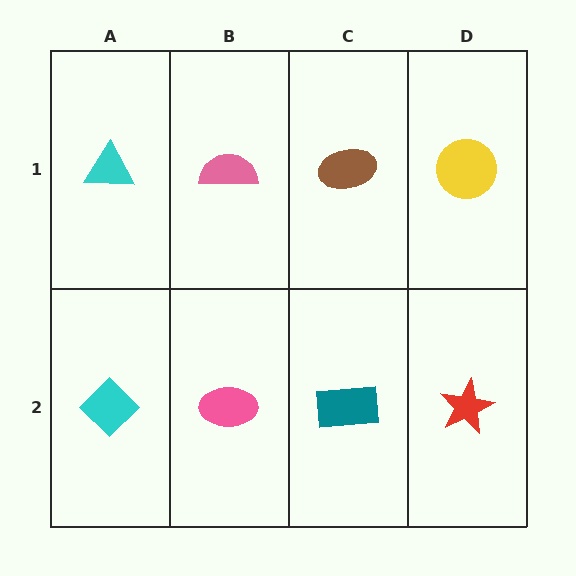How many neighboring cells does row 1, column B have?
3.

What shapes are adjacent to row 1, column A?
A cyan diamond (row 2, column A), a pink semicircle (row 1, column B).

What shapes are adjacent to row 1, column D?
A red star (row 2, column D), a brown ellipse (row 1, column C).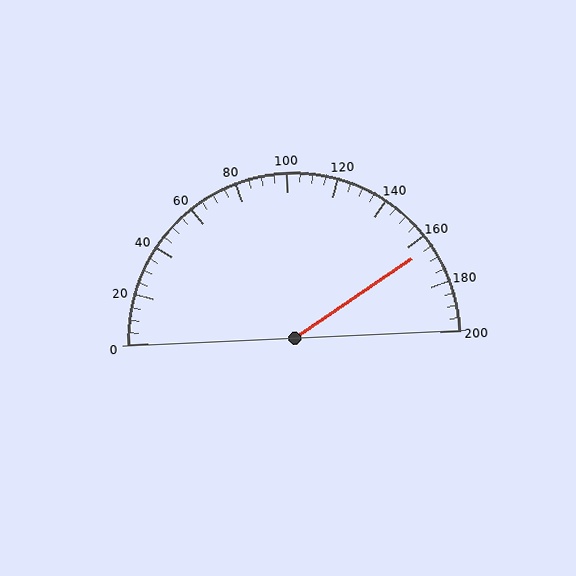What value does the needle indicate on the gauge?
The needle indicates approximately 165.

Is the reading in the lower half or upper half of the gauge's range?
The reading is in the upper half of the range (0 to 200).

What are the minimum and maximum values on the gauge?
The gauge ranges from 0 to 200.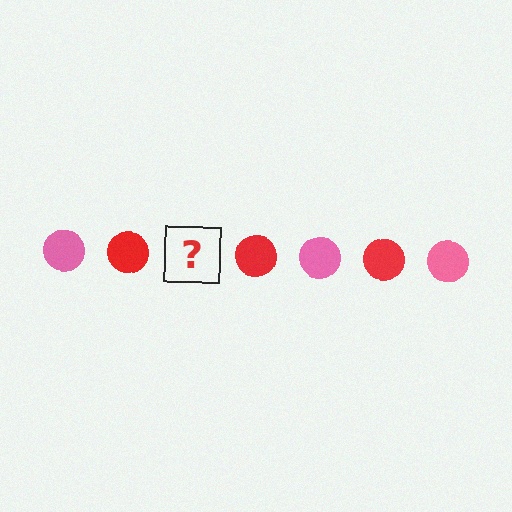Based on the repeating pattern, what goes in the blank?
The blank should be a pink circle.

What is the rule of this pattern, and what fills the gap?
The rule is that the pattern cycles through pink, red circles. The gap should be filled with a pink circle.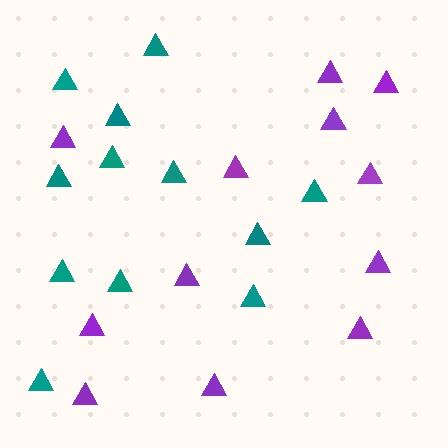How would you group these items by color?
There are 2 groups: one group of teal triangles (12) and one group of purple triangles (12).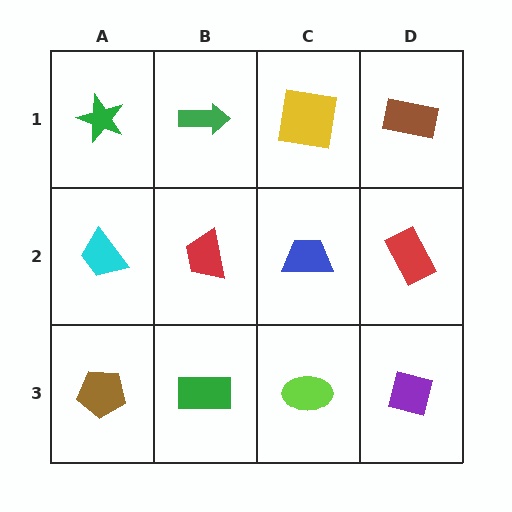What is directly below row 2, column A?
A brown pentagon.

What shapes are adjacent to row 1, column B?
A red trapezoid (row 2, column B), a green star (row 1, column A), a yellow square (row 1, column C).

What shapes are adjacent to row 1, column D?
A red rectangle (row 2, column D), a yellow square (row 1, column C).